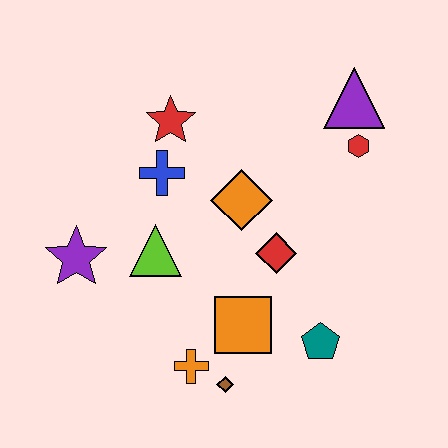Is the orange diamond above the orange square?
Yes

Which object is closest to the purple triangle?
The red hexagon is closest to the purple triangle.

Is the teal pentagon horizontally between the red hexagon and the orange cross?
Yes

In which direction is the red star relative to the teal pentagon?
The red star is above the teal pentagon.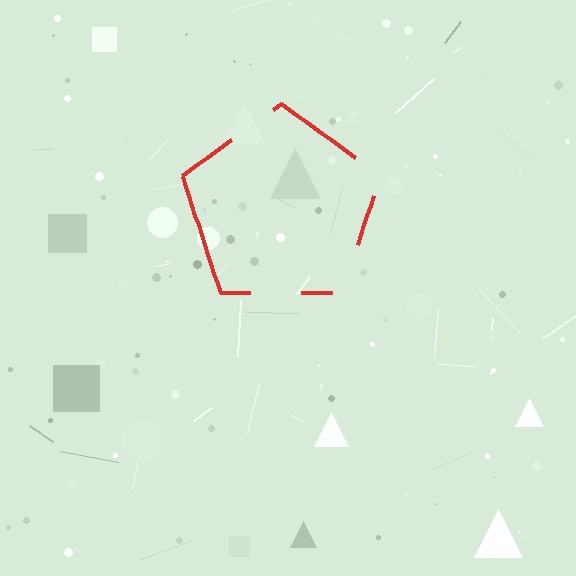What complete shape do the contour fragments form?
The contour fragments form a pentagon.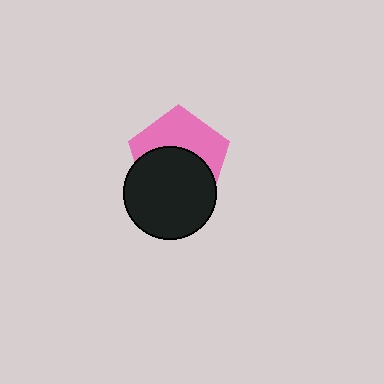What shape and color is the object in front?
The object in front is a black circle.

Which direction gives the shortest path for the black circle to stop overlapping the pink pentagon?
Moving down gives the shortest separation.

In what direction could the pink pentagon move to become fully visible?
The pink pentagon could move up. That would shift it out from behind the black circle entirely.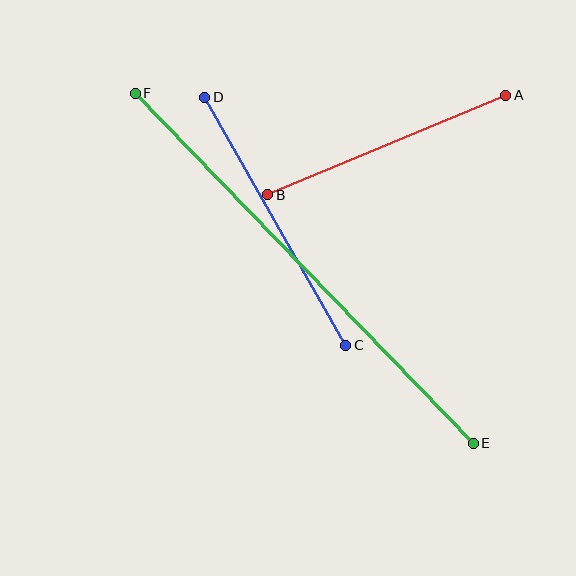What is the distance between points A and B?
The distance is approximately 258 pixels.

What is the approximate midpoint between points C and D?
The midpoint is at approximately (275, 221) pixels.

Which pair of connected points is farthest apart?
Points E and F are farthest apart.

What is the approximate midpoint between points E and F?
The midpoint is at approximately (304, 268) pixels.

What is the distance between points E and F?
The distance is approximately 487 pixels.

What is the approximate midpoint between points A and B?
The midpoint is at approximately (387, 145) pixels.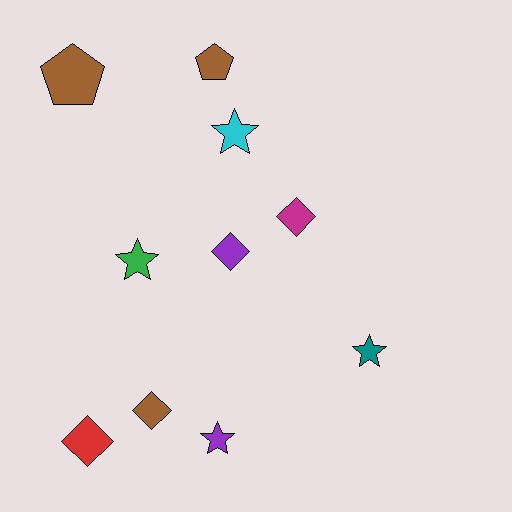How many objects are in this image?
There are 10 objects.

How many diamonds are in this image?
There are 4 diamonds.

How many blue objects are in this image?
There are no blue objects.